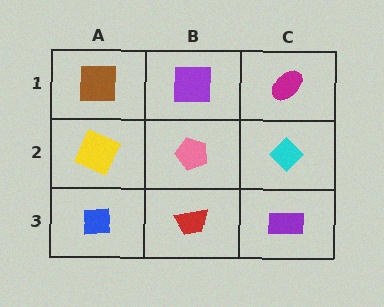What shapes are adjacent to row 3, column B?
A pink pentagon (row 2, column B), a blue square (row 3, column A), a purple rectangle (row 3, column C).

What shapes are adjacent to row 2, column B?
A purple square (row 1, column B), a red trapezoid (row 3, column B), a yellow square (row 2, column A), a cyan diamond (row 2, column C).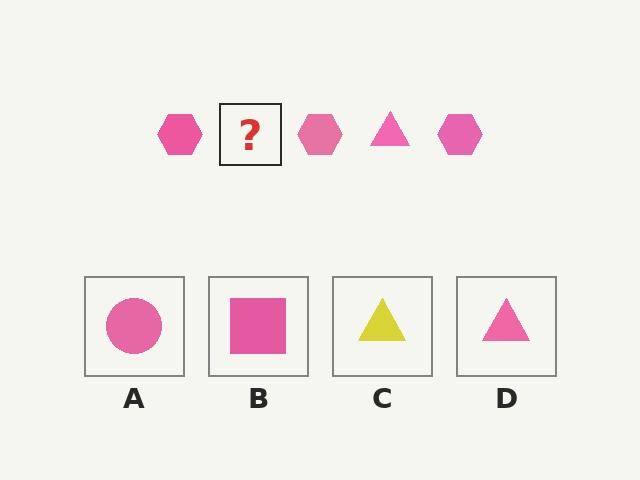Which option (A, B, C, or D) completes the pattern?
D.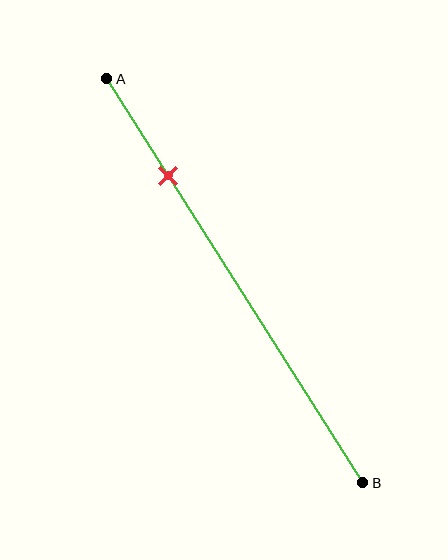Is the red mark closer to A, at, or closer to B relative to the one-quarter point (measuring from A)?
The red mark is approximately at the one-quarter point of segment AB.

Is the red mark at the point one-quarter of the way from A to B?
Yes, the mark is approximately at the one-quarter point.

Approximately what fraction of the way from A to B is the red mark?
The red mark is approximately 25% of the way from A to B.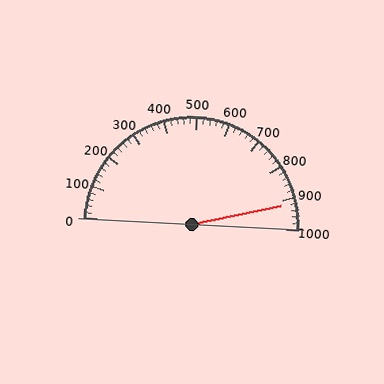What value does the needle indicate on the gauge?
The needle indicates approximately 920.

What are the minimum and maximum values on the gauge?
The gauge ranges from 0 to 1000.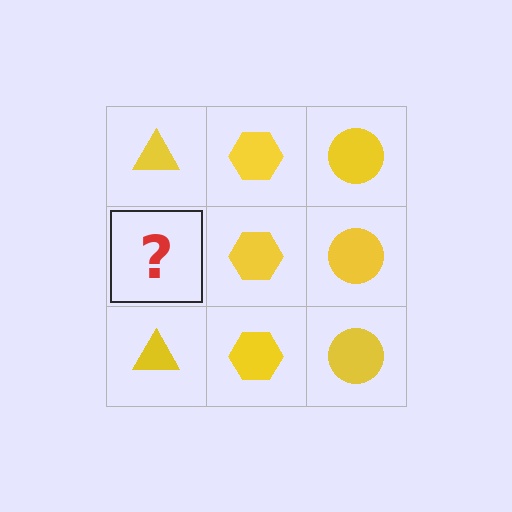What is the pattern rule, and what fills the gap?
The rule is that each column has a consistent shape. The gap should be filled with a yellow triangle.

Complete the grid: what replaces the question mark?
The question mark should be replaced with a yellow triangle.